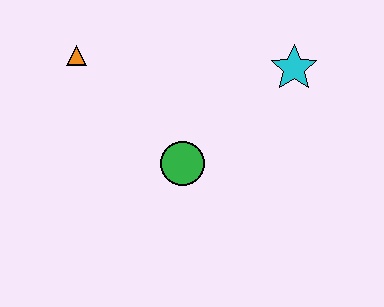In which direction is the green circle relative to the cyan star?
The green circle is to the left of the cyan star.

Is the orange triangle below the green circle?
No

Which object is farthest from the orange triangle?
The cyan star is farthest from the orange triangle.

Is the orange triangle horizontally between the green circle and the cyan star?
No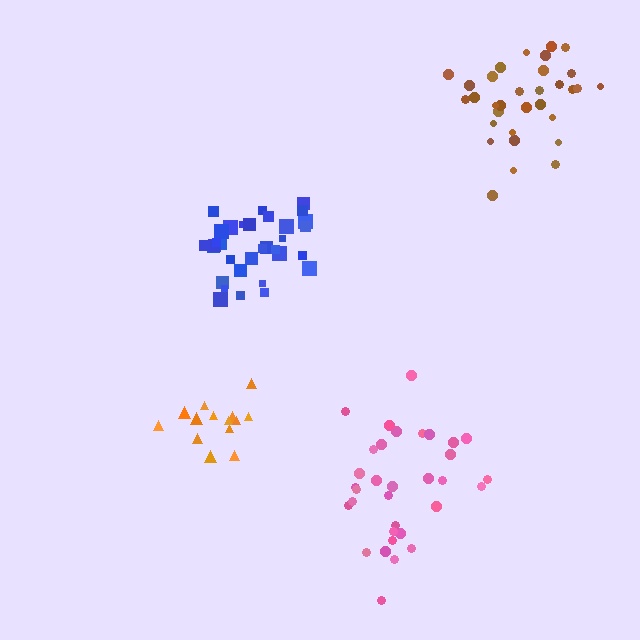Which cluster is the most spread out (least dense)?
Pink.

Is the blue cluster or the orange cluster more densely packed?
Blue.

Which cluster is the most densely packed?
Blue.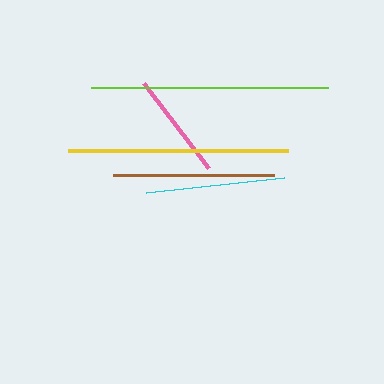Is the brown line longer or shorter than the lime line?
The lime line is longer than the brown line.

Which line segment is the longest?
The lime line is the longest at approximately 237 pixels.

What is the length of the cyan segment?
The cyan segment is approximately 139 pixels long.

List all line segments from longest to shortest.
From longest to shortest: lime, yellow, brown, cyan, pink.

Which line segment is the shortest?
The pink line is the shortest at approximately 107 pixels.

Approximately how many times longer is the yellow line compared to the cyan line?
The yellow line is approximately 1.6 times the length of the cyan line.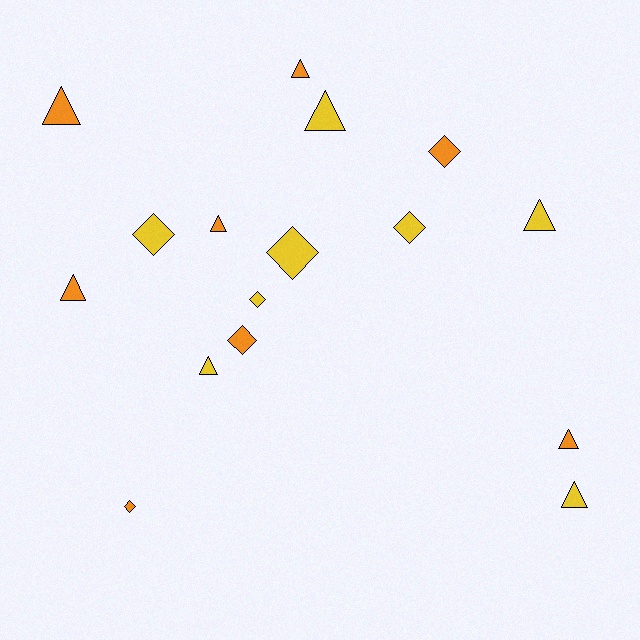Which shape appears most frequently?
Triangle, with 9 objects.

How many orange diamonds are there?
There are 3 orange diamonds.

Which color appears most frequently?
Orange, with 8 objects.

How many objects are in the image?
There are 16 objects.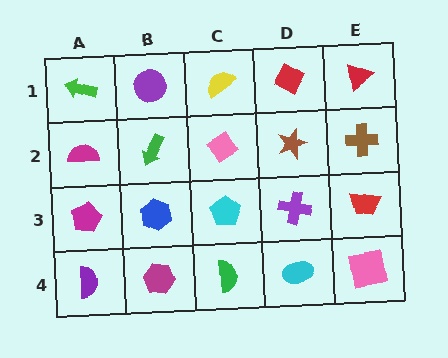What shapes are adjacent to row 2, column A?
A green arrow (row 1, column A), a magenta pentagon (row 3, column A), a green arrow (row 2, column B).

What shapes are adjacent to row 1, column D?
A brown star (row 2, column D), a yellow semicircle (row 1, column C), a red triangle (row 1, column E).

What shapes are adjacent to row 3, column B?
A green arrow (row 2, column B), a magenta hexagon (row 4, column B), a magenta pentagon (row 3, column A), a cyan pentagon (row 3, column C).